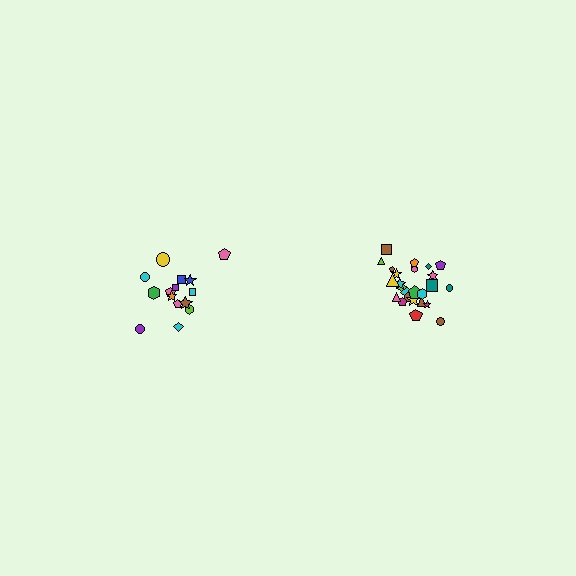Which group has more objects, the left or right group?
The right group.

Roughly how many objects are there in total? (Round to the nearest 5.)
Roughly 40 objects in total.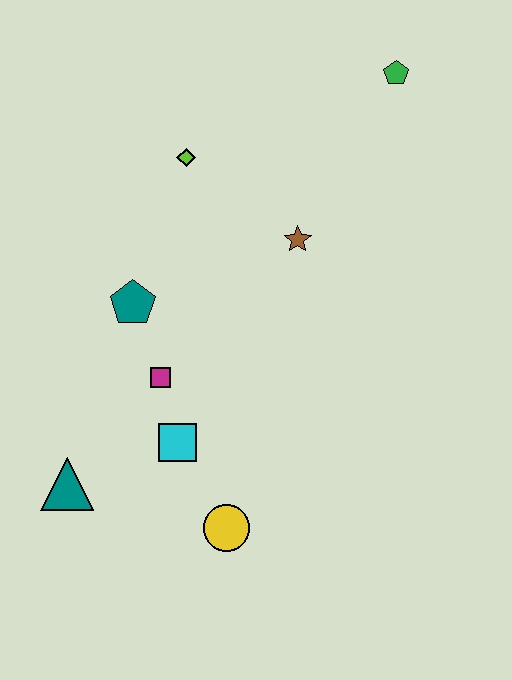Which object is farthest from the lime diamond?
The yellow circle is farthest from the lime diamond.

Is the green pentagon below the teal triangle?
No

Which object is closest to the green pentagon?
The brown star is closest to the green pentagon.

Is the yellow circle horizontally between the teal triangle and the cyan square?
No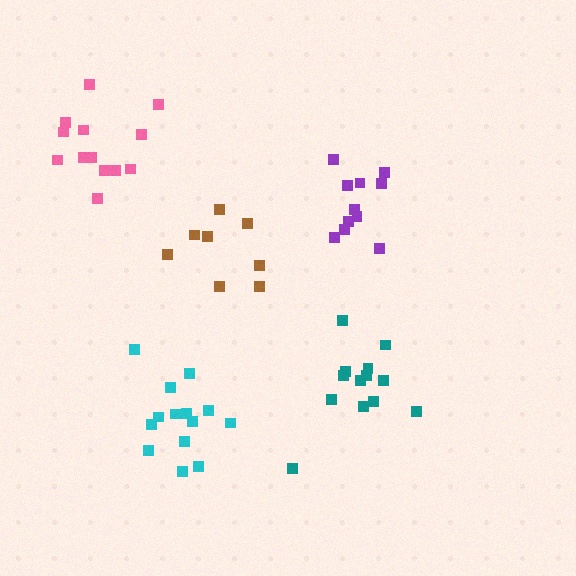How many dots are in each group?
Group 1: 14 dots, Group 2: 8 dots, Group 3: 11 dots, Group 4: 13 dots, Group 5: 13 dots (59 total).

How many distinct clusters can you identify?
There are 5 distinct clusters.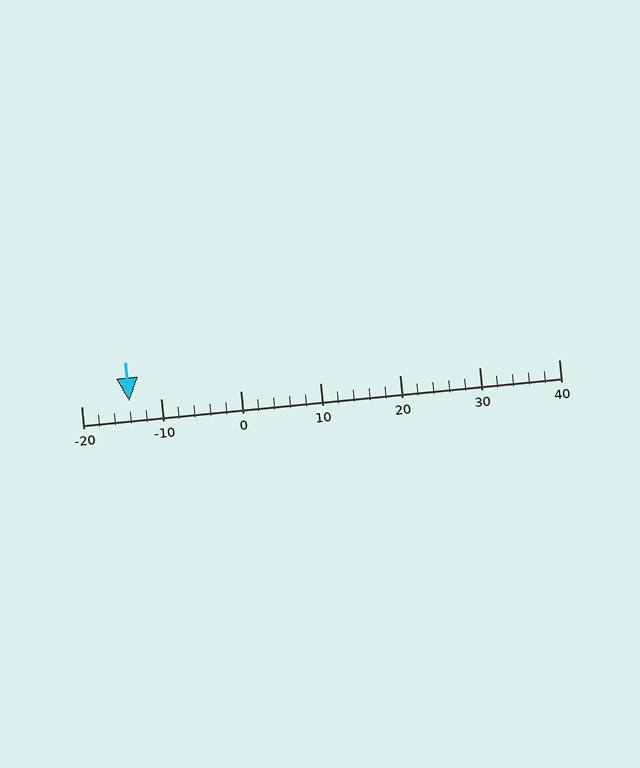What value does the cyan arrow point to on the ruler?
The cyan arrow points to approximately -14.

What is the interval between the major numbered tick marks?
The major tick marks are spaced 10 units apart.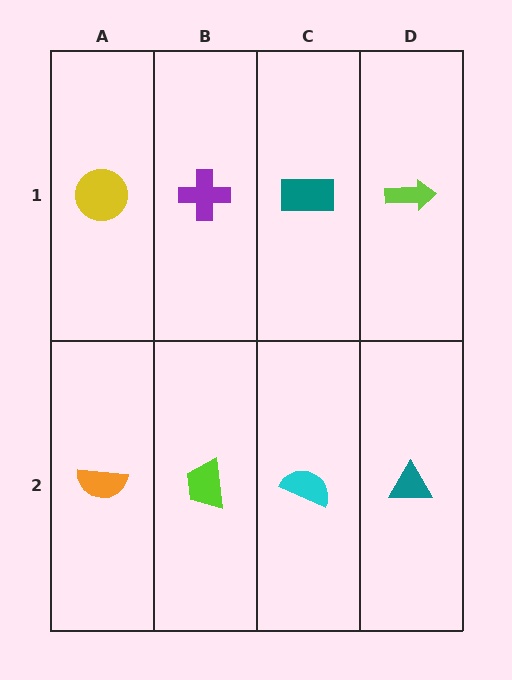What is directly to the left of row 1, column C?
A purple cross.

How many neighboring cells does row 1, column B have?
3.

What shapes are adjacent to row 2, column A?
A yellow circle (row 1, column A), a lime trapezoid (row 2, column B).